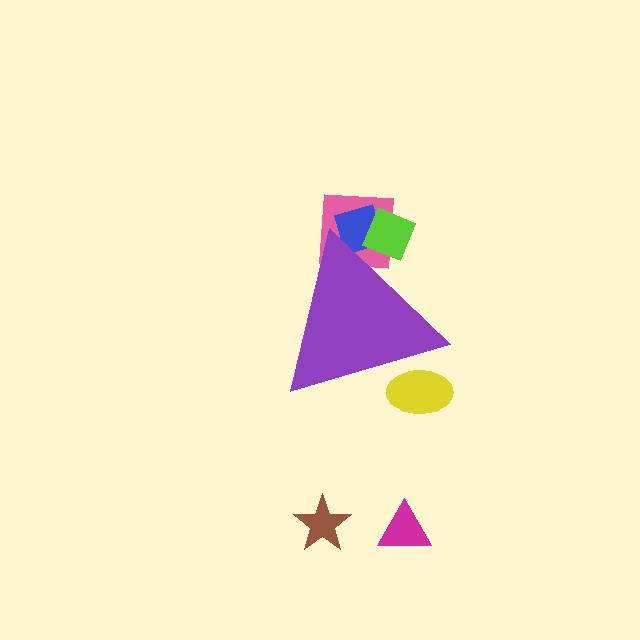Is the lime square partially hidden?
Yes, the lime square is partially hidden behind the purple triangle.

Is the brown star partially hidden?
No, the brown star is fully visible.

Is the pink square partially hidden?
Yes, the pink square is partially hidden behind the purple triangle.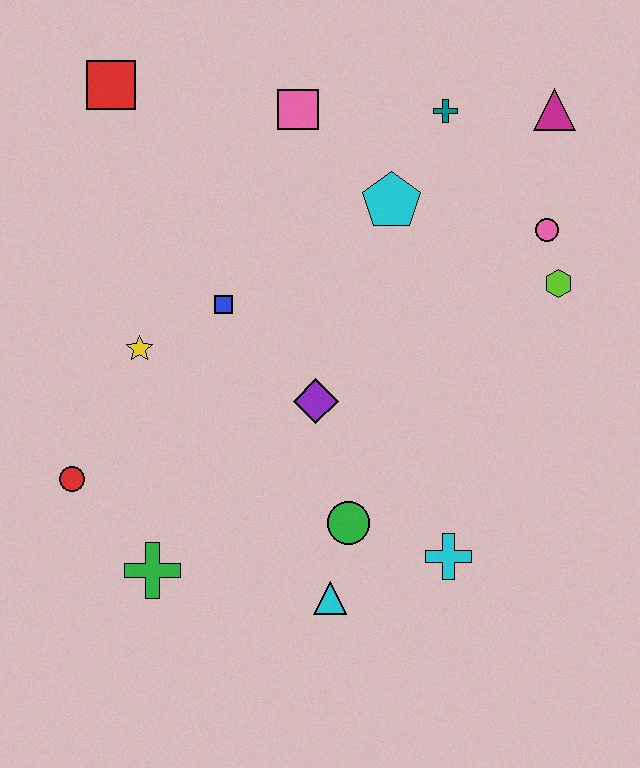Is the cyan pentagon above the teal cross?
No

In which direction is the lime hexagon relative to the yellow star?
The lime hexagon is to the right of the yellow star.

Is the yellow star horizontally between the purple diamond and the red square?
Yes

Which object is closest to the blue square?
The yellow star is closest to the blue square.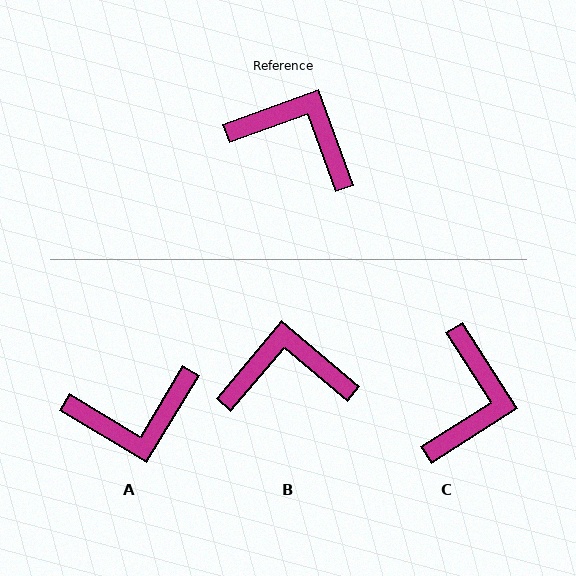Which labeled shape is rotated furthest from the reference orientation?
A, about 141 degrees away.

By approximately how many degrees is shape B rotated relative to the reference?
Approximately 30 degrees counter-clockwise.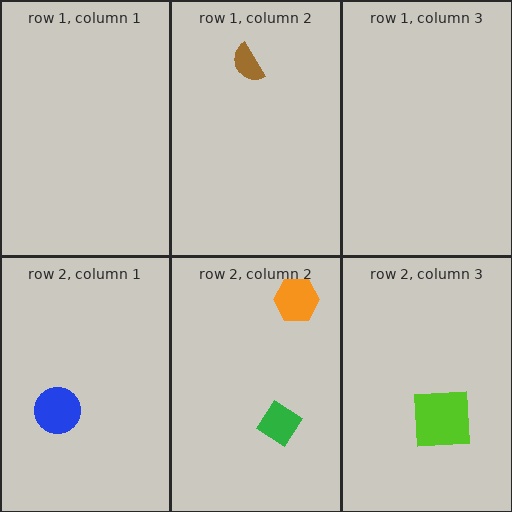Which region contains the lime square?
The row 2, column 3 region.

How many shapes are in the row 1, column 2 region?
1.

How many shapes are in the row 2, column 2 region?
2.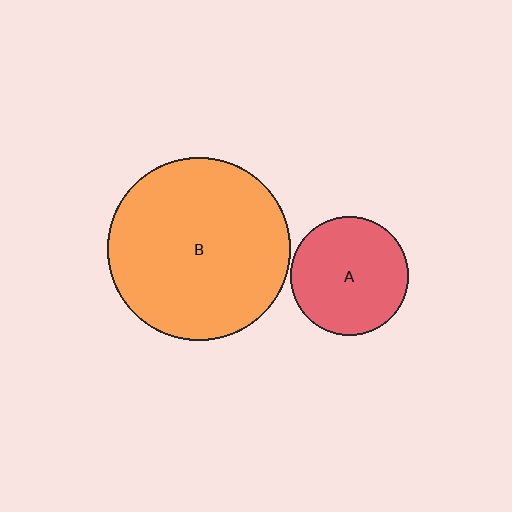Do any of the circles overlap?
No, none of the circles overlap.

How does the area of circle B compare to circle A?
Approximately 2.4 times.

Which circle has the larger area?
Circle B (orange).